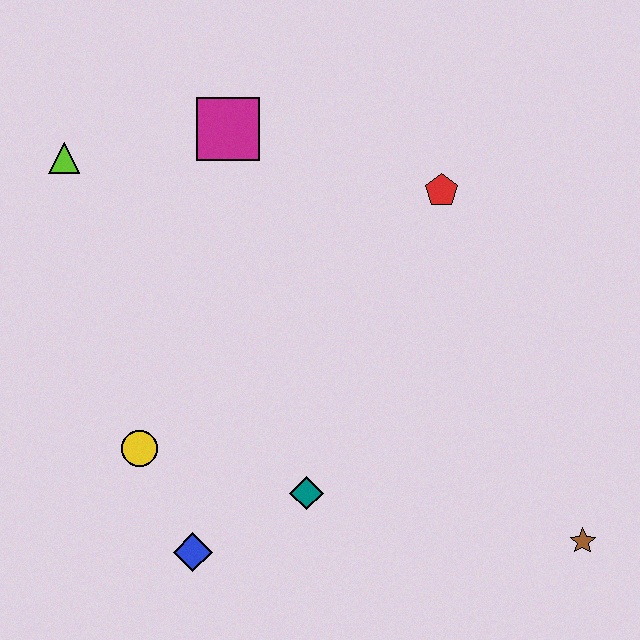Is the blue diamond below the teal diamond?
Yes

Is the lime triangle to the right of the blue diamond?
No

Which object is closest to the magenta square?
The lime triangle is closest to the magenta square.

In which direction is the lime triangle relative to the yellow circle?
The lime triangle is above the yellow circle.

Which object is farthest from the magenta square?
The brown star is farthest from the magenta square.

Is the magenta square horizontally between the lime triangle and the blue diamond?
No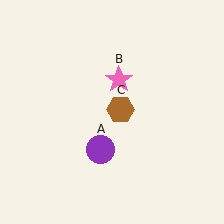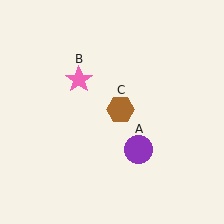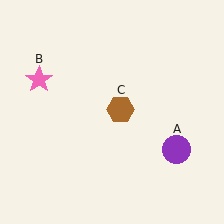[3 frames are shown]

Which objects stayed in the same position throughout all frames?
Brown hexagon (object C) remained stationary.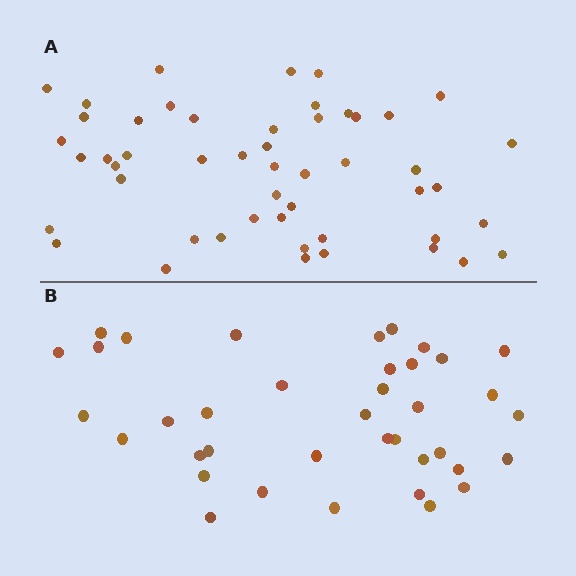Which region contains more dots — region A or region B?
Region A (the top region) has more dots.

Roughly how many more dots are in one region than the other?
Region A has roughly 12 or so more dots than region B.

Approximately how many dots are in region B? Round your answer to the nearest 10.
About 40 dots. (The exact count is 38, which rounds to 40.)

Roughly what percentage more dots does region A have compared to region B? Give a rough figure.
About 30% more.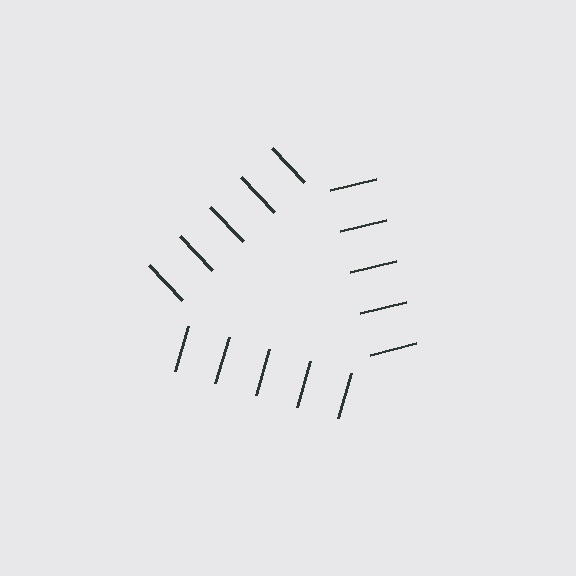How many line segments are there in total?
15 — 5 along each of the 3 edges.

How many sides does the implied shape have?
3 sides — the line-ends trace a triangle.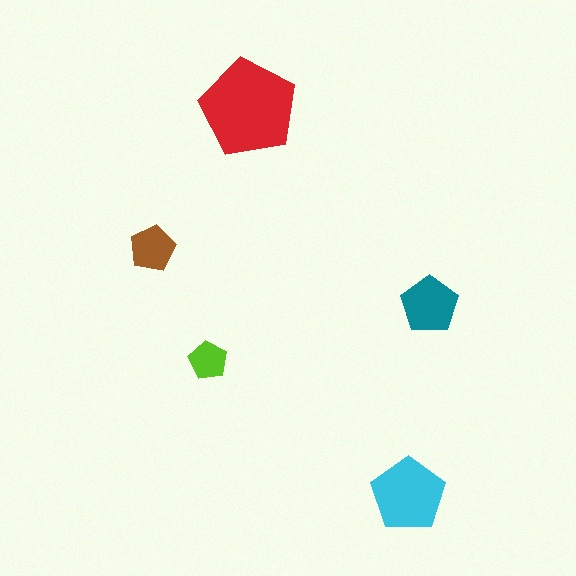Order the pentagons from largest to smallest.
the red one, the cyan one, the teal one, the brown one, the lime one.